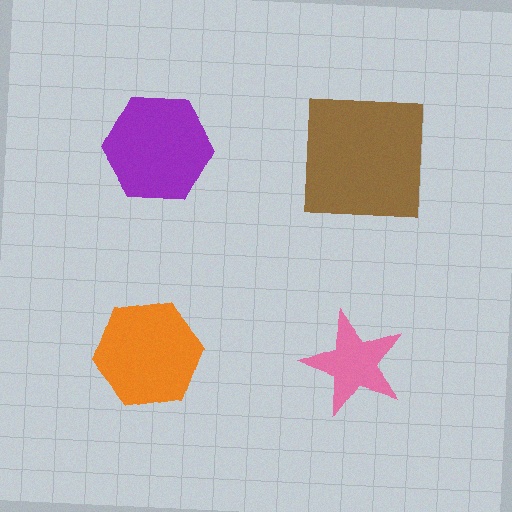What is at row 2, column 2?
A pink star.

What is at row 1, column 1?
A purple hexagon.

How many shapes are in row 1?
2 shapes.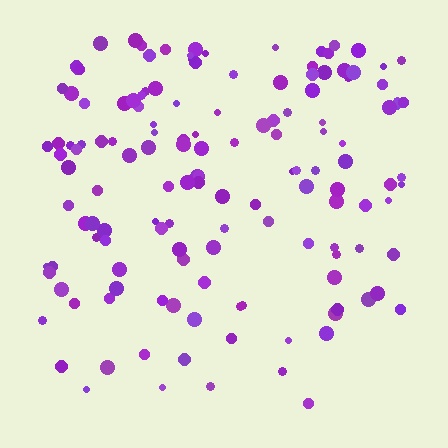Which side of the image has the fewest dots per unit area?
The bottom.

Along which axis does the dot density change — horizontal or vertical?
Vertical.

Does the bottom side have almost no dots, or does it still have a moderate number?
Still a moderate number, just noticeably fewer than the top.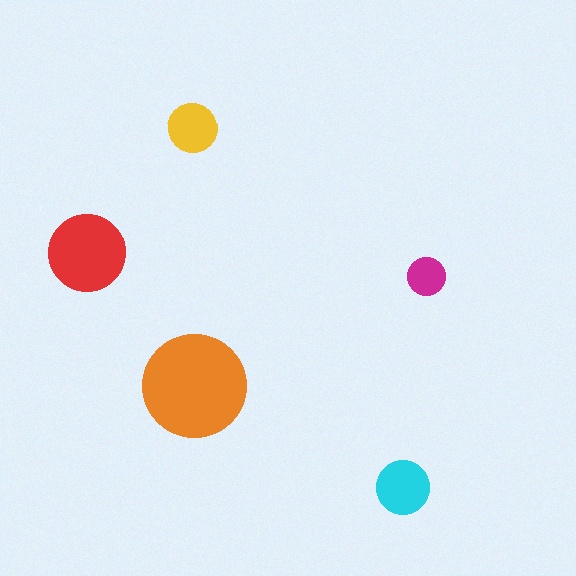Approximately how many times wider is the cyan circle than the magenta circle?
About 1.5 times wider.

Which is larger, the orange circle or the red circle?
The orange one.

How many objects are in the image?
There are 5 objects in the image.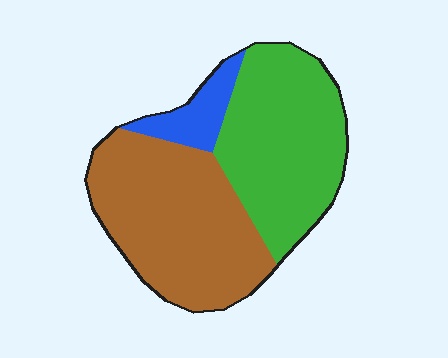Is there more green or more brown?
Brown.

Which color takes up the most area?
Brown, at roughly 50%.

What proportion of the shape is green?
Green takes up about two fifths (2/5) of the shape.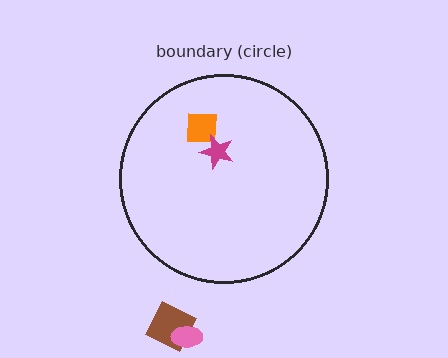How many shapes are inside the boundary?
2 inside, 2 outside.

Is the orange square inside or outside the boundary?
Inside.